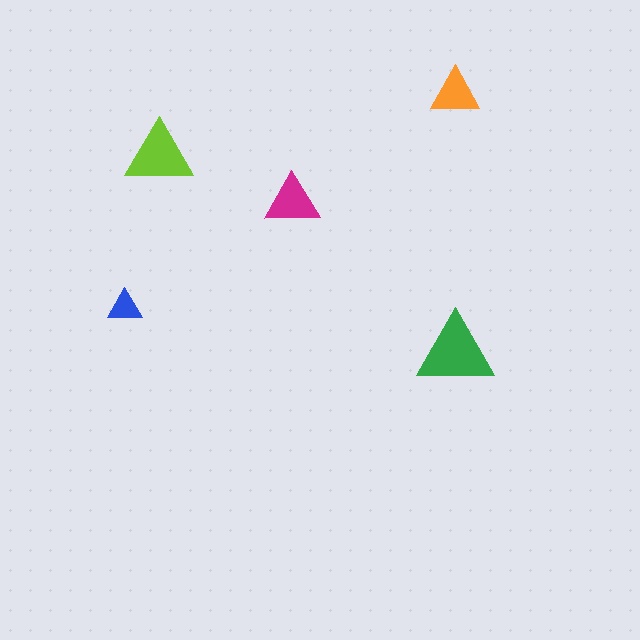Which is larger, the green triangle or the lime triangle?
The green one.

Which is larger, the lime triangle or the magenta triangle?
The lime one.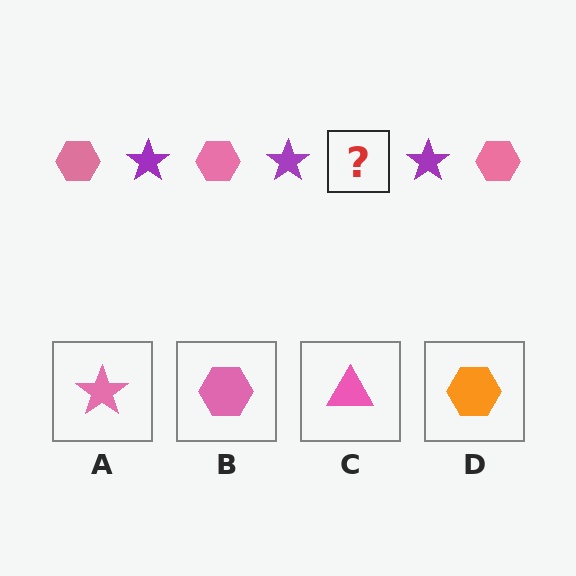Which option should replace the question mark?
Option B.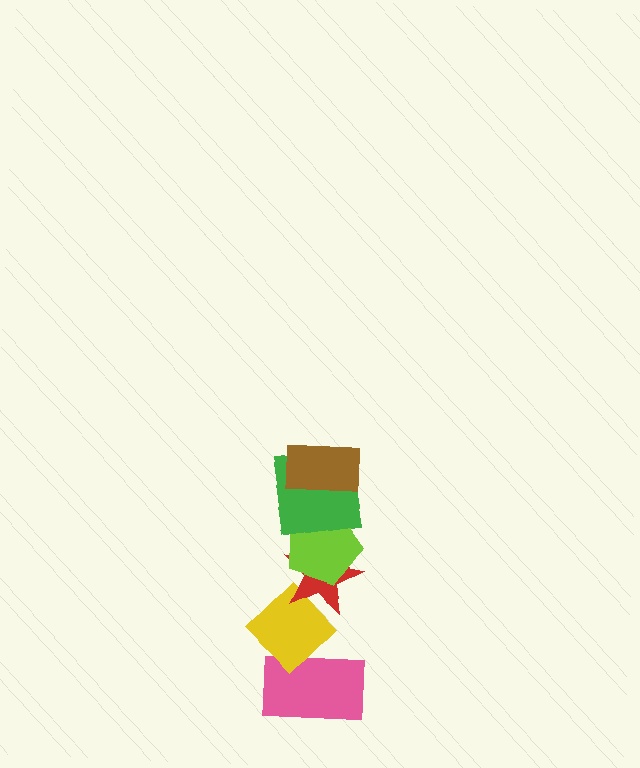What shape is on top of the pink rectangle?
The yellow diamond is on top of the pink rectangle.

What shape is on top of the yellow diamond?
The red star is on top of the yellow diamond.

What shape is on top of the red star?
The lime pentagon is on top of the red star.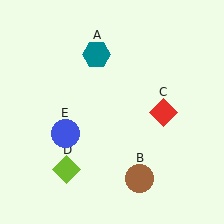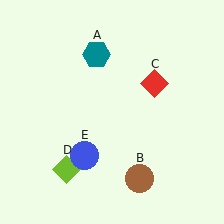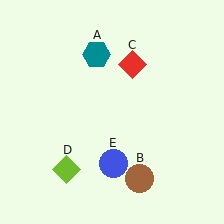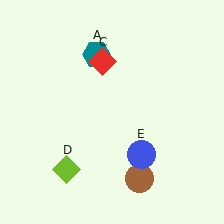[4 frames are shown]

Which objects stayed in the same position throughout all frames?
Teal hexagon (object A) and brown circle (object B) and lime diamond (object D) remained stationary.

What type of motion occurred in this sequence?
The red diamond (object C), blue circle (object E) rotated counterclockwise around the center of the scene.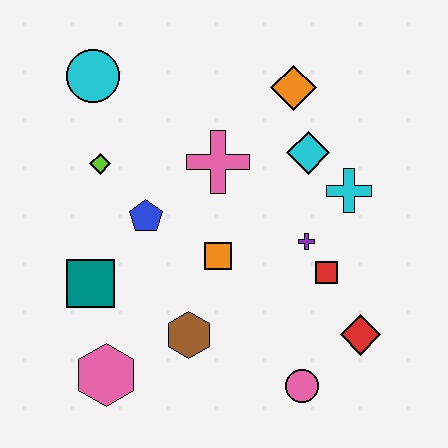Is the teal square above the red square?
No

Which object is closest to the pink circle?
The red diamond is closest to the pink circle.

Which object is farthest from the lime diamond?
The red diamond is farthest from the lime diamond.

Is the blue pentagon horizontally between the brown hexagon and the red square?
No